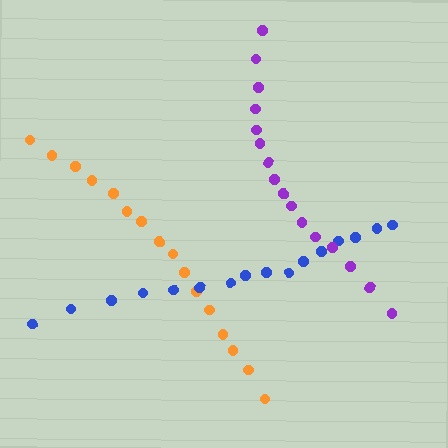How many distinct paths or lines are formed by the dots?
There are 3 distinct paths.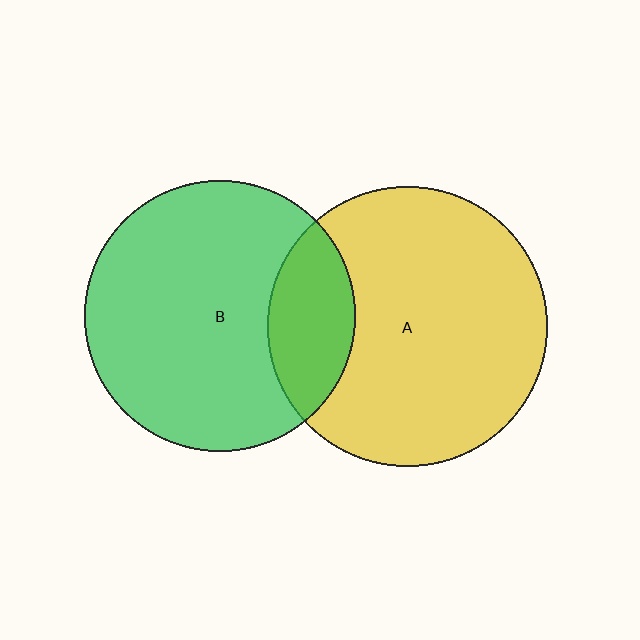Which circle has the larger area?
Circle A (yellow).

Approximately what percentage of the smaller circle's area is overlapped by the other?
Approximately 20%.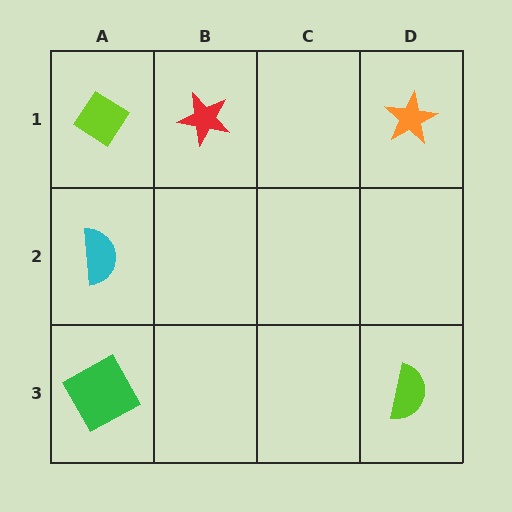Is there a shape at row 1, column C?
No, that cell is empty.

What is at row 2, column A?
A cyan semicircle.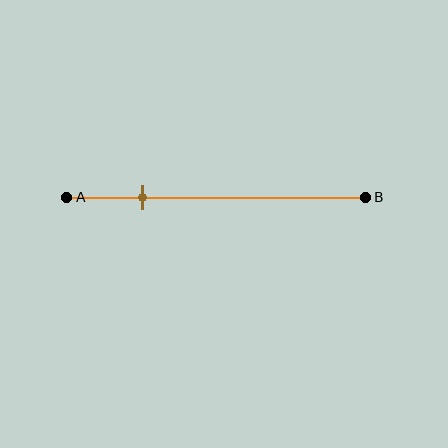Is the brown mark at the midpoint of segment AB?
No, the mark is at about 25% from A, not at the 50% midpoint.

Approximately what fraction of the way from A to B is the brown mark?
The brown mark is approximately 25% of the way from A to B.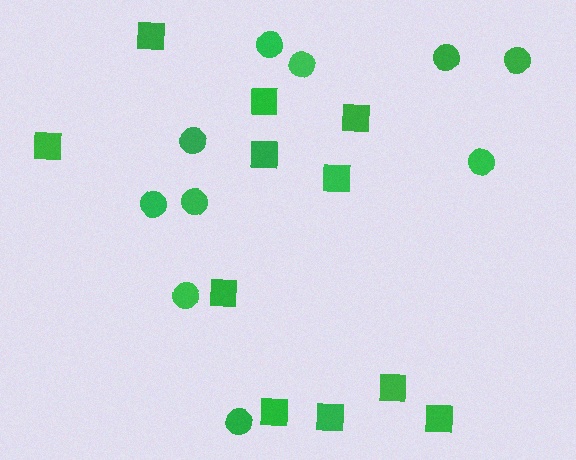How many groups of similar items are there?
There are 2 groups: one group of circles (10) and one group of squares (11).